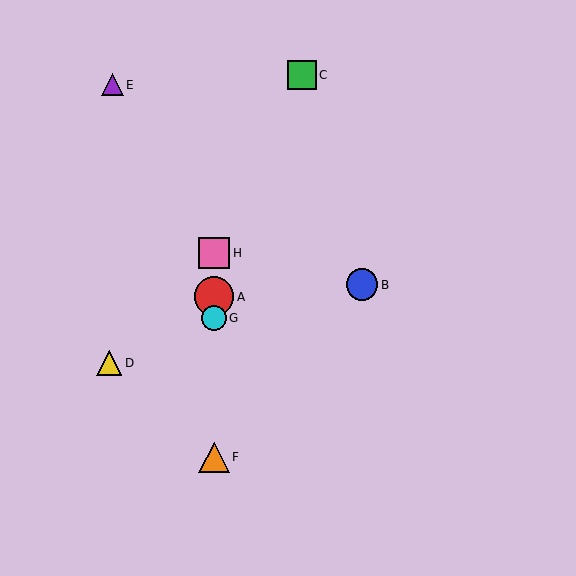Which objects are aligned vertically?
Objects A, F, G, H are aligned vertically.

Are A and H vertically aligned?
Yes, both are at x≈214.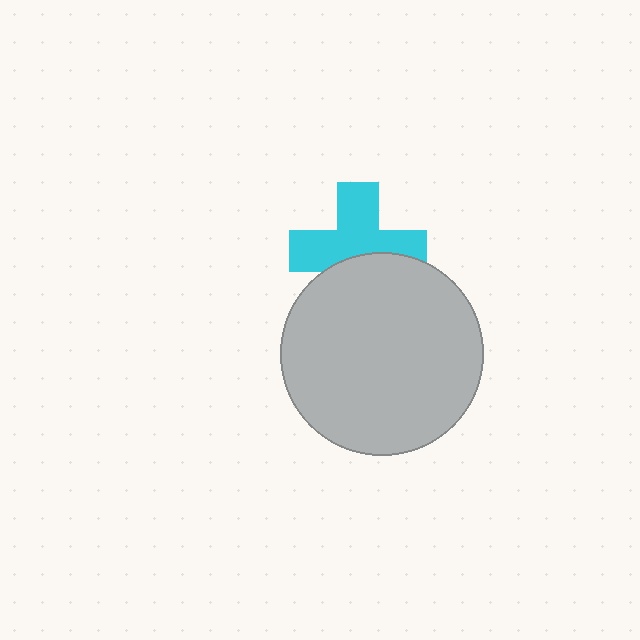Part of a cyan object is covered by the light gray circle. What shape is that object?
It is a cross.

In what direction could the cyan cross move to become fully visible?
The cyan cross could move up. That would shift it out from behind the light gray circle entirely.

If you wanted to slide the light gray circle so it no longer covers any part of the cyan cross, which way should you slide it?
Slide it down — that is the most direct way to separate the two shapes.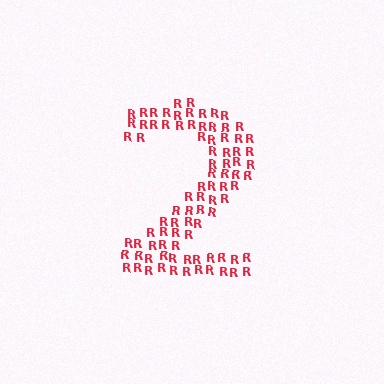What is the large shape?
The large shape is the digit 2.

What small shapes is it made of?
It is made of small letter R's.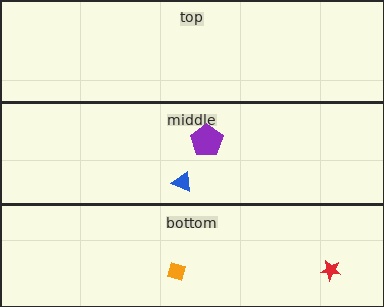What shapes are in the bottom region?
The orange diamond, the red star.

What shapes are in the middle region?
The purple pentagon, the blue triangle.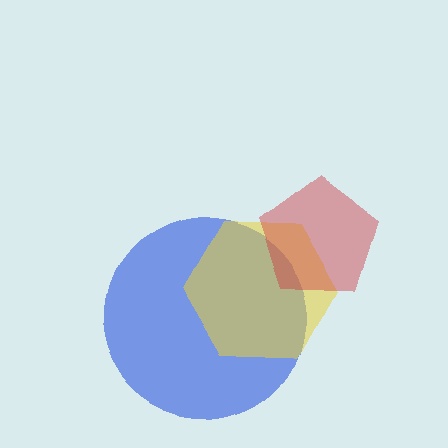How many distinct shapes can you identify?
There are 3 distinct shapes: a blue circle, a yellow hexagon, a red pentagon.